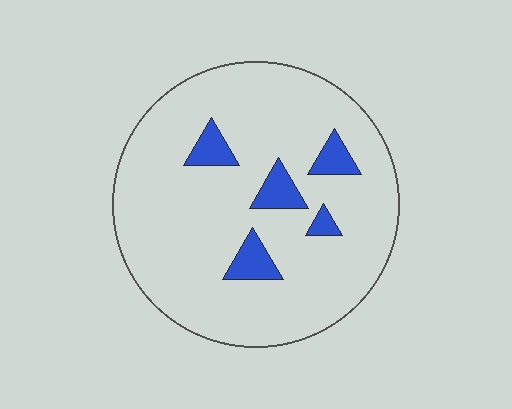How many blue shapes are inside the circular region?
5.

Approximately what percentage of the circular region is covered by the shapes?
Approximately 10%.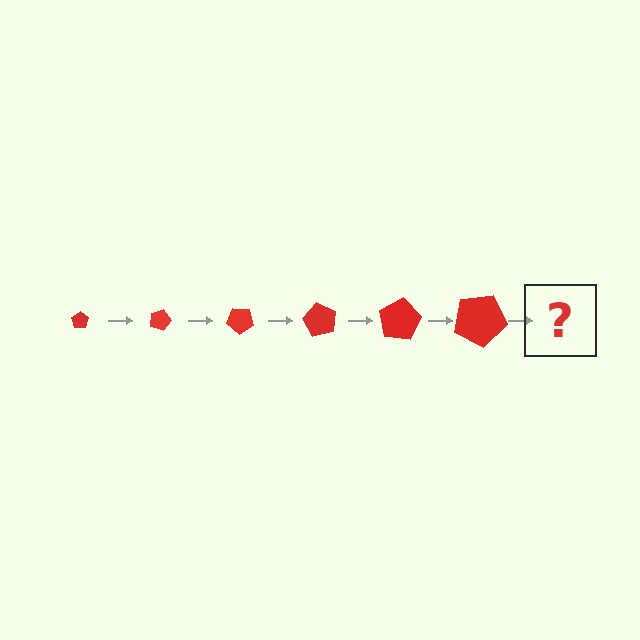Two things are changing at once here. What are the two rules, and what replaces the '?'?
The two rules are that the pentagon grows larger each step and it rotates 20 degrees each step. The '?' should be a pentagon, larger than the previous one and rotated 120 degrees from the start.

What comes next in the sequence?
The next element should be a pentagon, larger than the previous one and rotated 120 degrees from the start.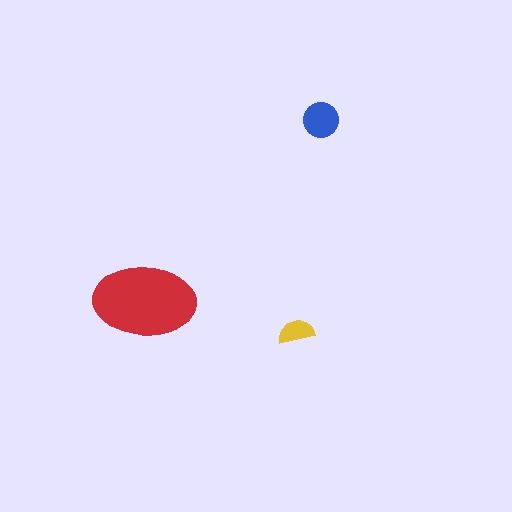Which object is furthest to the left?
The red ellipse is leftmost.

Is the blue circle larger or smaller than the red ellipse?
Smaller.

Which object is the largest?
The red ellipse.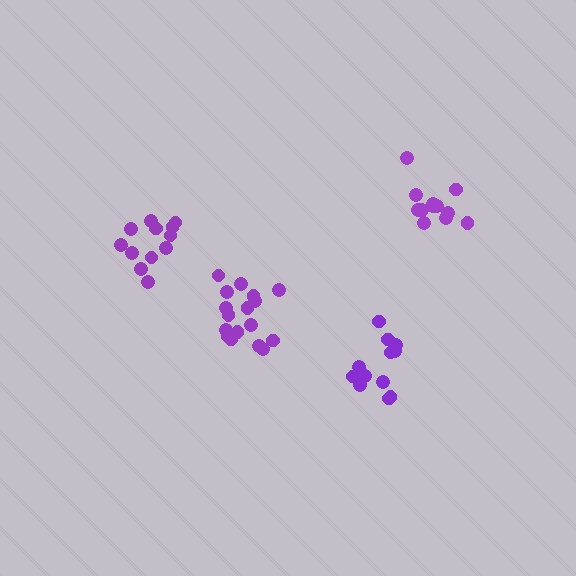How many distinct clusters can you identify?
There are 4 distinct clusters.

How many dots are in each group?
Group 1: 13 dots, Group 2: 12 dots, Group 3: 16 dots, Group 4: 12 dots (53 total).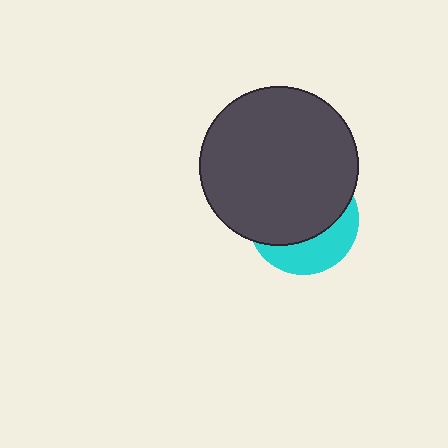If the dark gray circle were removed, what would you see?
You would see the complete cyan circle.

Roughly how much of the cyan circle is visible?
A small part of it is visible (roughly 34%).